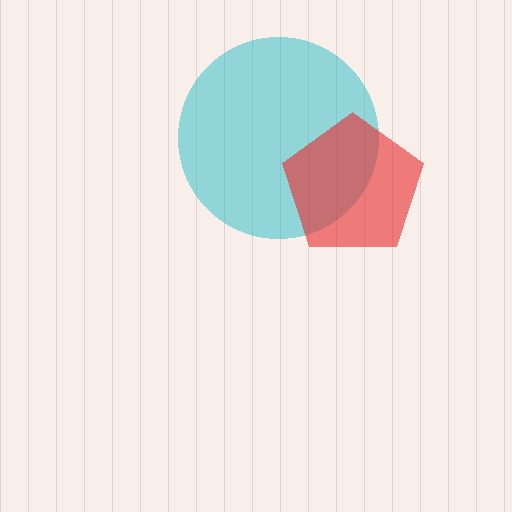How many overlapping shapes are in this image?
There are 2 overlapping shapes in the image.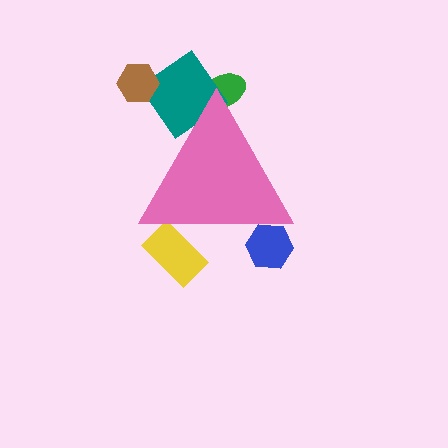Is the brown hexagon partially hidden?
No, the brown hexagon is fully visible.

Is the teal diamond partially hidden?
Yes, the teal diamond is partially hidden behind the pink triangle.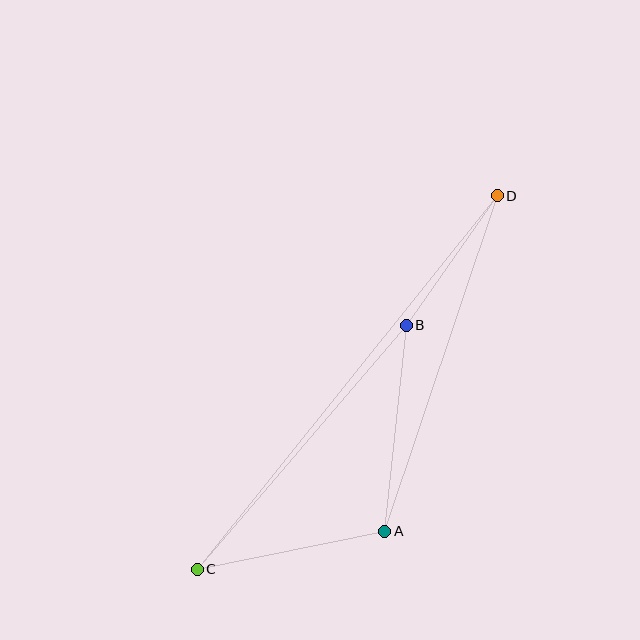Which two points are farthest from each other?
Points C and D are farthest from each other.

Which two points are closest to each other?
Points B and D are closest to each other.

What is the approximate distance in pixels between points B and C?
The distance between B and C is approximately 321 pixels.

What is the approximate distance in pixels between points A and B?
The distance between A and B is approximately 208 pixels.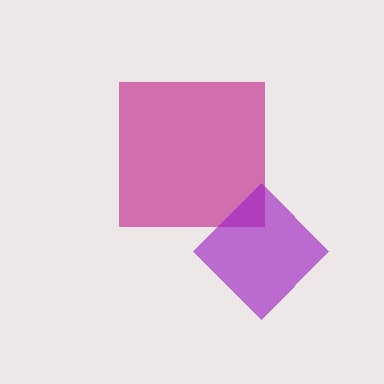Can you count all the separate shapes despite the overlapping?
Yes, there are 2 separate shapes.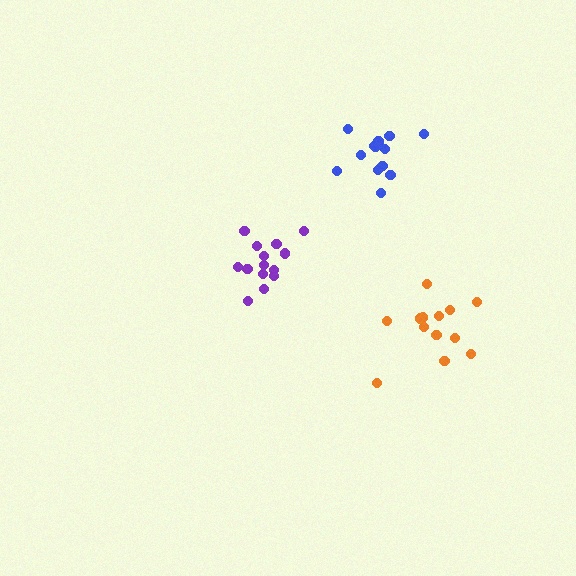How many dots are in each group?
Group 1: 14 dots, Group 2: 13 dots, Group 3: 13 dots (40 total).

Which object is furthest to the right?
The orange cluster is rightmost.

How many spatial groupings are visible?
There are 3 spatial groupings.